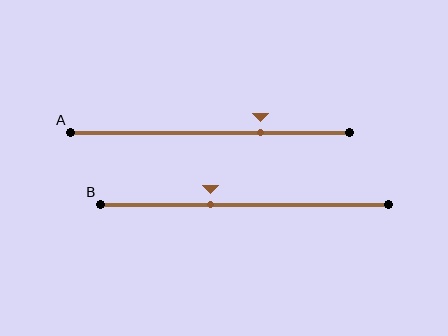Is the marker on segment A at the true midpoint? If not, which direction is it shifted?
No, the marker on segment A is shifted to the right by about 18% of the segment length.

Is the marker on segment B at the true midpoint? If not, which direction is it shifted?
No, the marker on segment B is shifted to the left by about 12% of the segment length.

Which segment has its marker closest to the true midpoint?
Segment B has its marker closest to the true midpoint.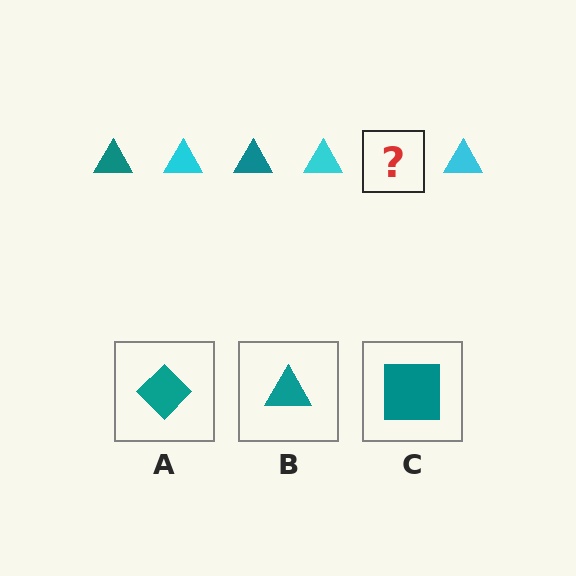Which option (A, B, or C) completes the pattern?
B.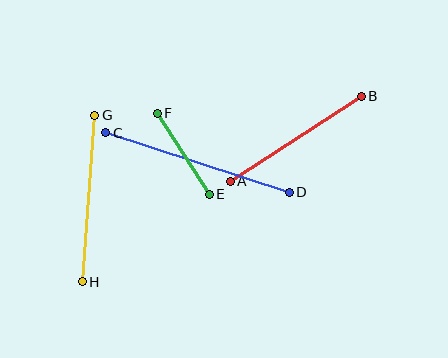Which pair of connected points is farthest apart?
Points C and D are farthest apart.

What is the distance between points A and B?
The distance is approximately 156 pixels.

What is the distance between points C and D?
The distance is approximately 193 pixels.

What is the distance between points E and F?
The distance is approximately 96 pixels.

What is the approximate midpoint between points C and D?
The midpoint is at approximately (198, 163) pixels.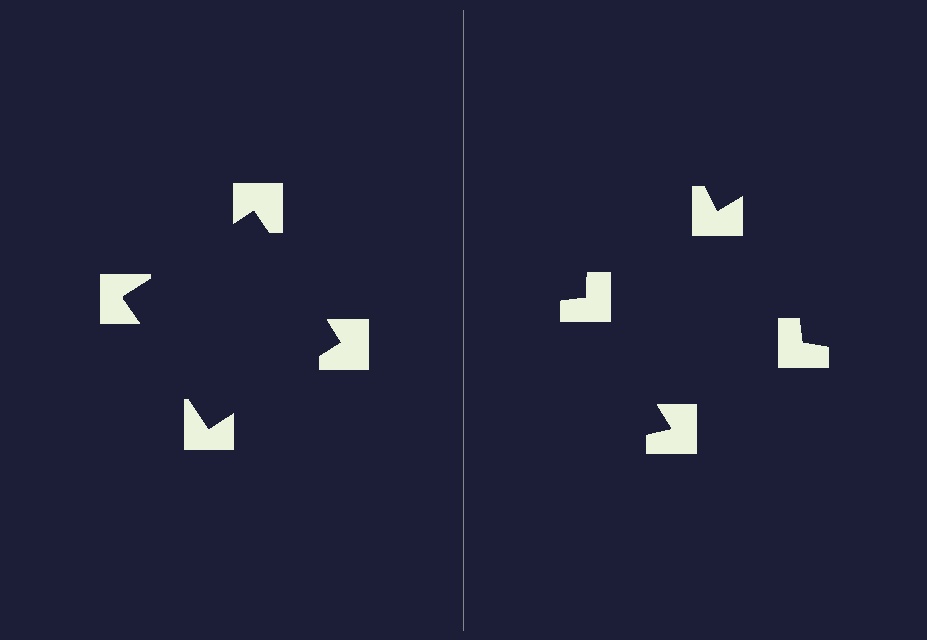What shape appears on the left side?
An illusory square.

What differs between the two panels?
The notched squares are positioned identically on both sides; only the wedge orientations differ. On the left they align to a square; on the right they are misaligned.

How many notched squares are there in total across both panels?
8 — 4 on each side.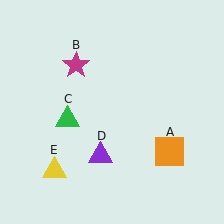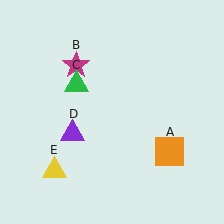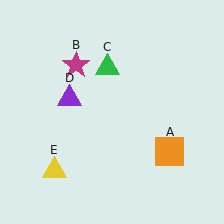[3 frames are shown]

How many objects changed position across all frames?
2 objects changed position: green triangle (object C), purple triangle (object D).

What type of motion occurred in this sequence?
The green triangle (object C), purple triangle (object D) rotated clockwise around the center of the scene.